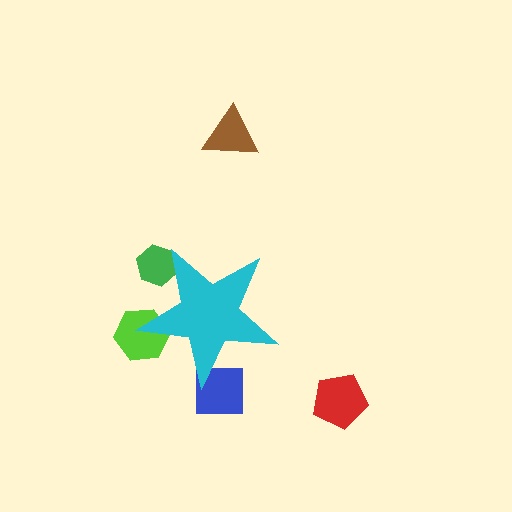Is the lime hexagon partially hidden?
Yes, the lime hexagon is partially hidden behind the cyan star.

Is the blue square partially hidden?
Yes, the blue square is partially hidden behind the cyan star.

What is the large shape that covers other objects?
A cyan star.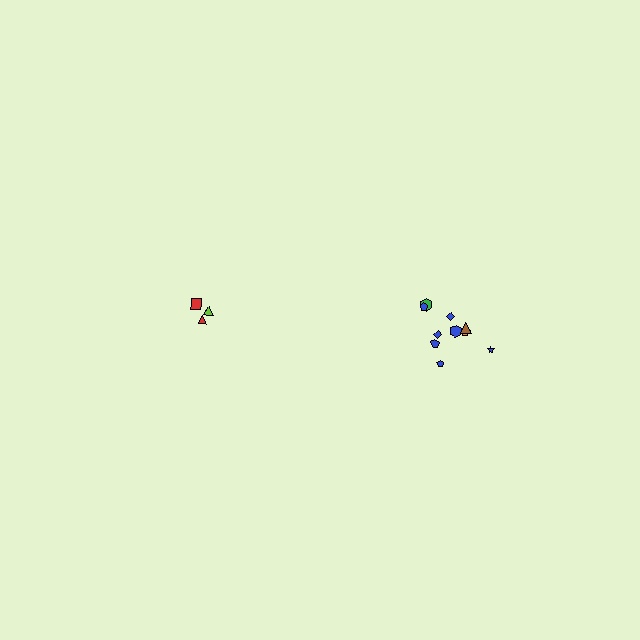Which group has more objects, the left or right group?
The right group.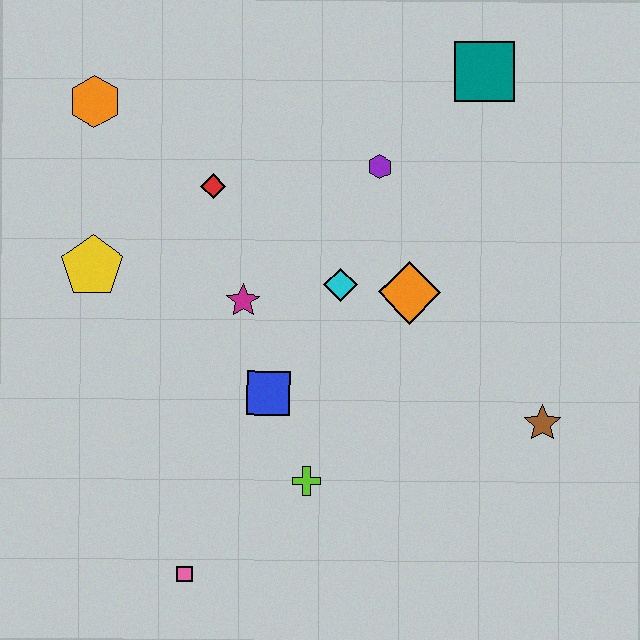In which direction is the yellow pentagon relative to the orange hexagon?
The yellow pentagon is below the orange hexagon.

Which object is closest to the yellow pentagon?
The red diamond is closest to the yellow pentagon.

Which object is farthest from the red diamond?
The brown star is farthest from the red diamond.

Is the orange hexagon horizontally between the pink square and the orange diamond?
No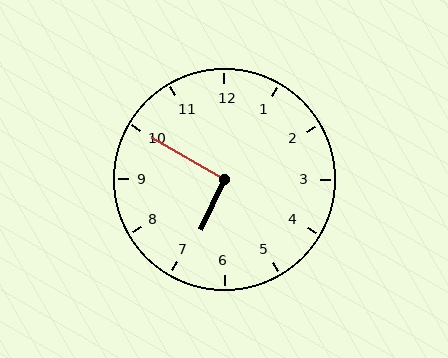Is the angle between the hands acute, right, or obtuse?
It is right.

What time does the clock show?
6:50.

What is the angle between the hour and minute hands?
Approximately 95 degrees.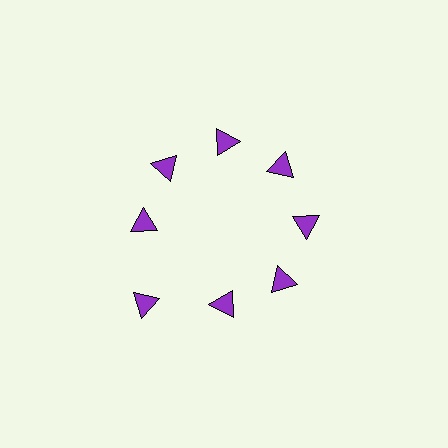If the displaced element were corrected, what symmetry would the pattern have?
It would have 8-fold rotational symmetry — the pattern would map onto itself every 45 degrees.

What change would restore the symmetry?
The symmetry would be restored by moving it inward, back onto the ring so that all 8 triangles sit at equal angles and equal distance from the center.